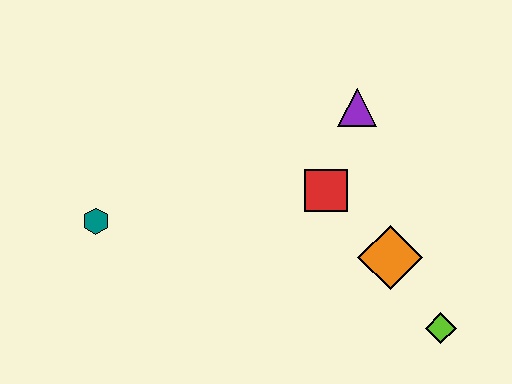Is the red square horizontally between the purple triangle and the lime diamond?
No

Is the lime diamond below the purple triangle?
Yes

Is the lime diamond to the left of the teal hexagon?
No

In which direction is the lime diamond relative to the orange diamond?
The lime diamond is below the orange diamond.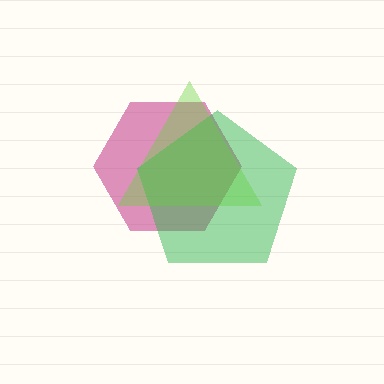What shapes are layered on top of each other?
The layered shapes are: a magenta hexagon, a green pentagon, a lime triangle.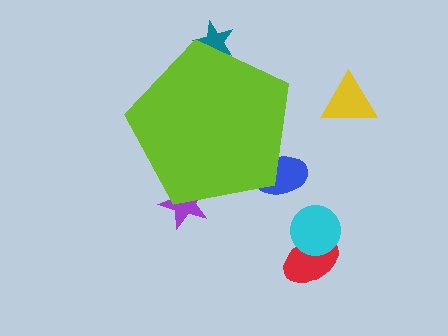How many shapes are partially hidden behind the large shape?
3 shapes are partially hidden.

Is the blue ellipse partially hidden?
Yes, the blue ellipse is partially hidden behind the lime pentagon.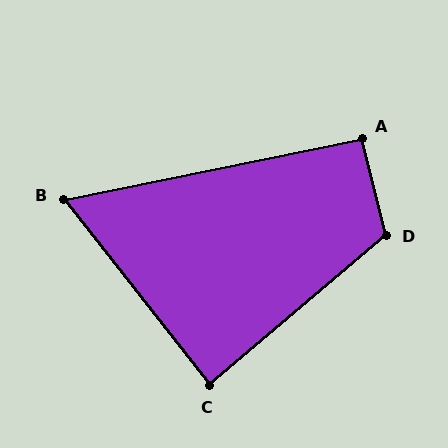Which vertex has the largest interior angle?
D, at approximately 116 degrees.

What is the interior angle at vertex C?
Approximately 88 degrees (approximately right).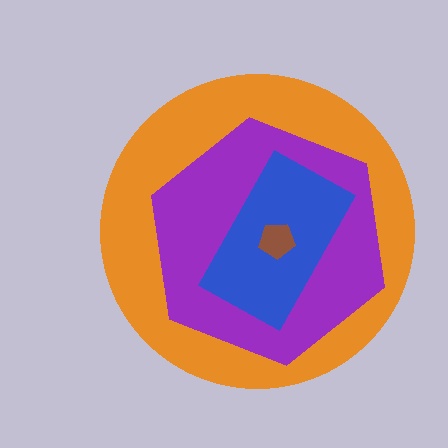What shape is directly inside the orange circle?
The purple hexagon.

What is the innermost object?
The brown pentagon.